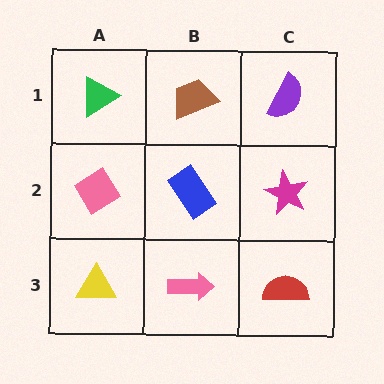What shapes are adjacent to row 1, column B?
A blue rectangle (row 2, column B), a green triangle (row 1, column A), a purple semicircle (row 1, column C).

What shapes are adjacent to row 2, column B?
A brown trapezoid (row 1, column B), a pink arrow (row 3, column B), a pink diamond (row 2, column A), a magenta star (row 2, column C).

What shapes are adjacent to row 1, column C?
A magenta star (row 2, column C), a brown trapezoid (row 1, column B).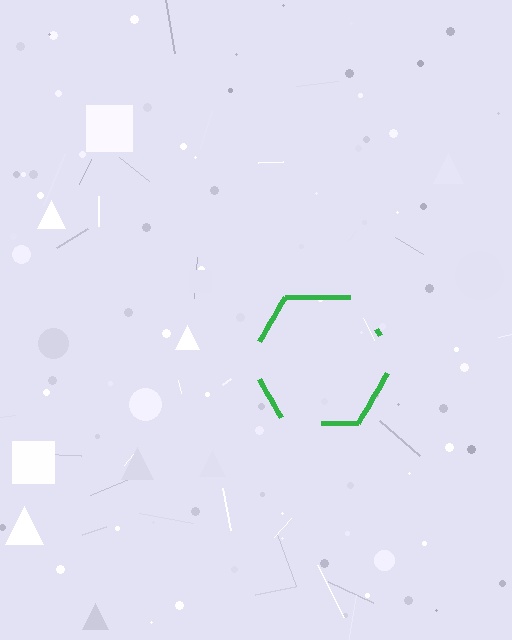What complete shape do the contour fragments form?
The contour fragments form a hexagon.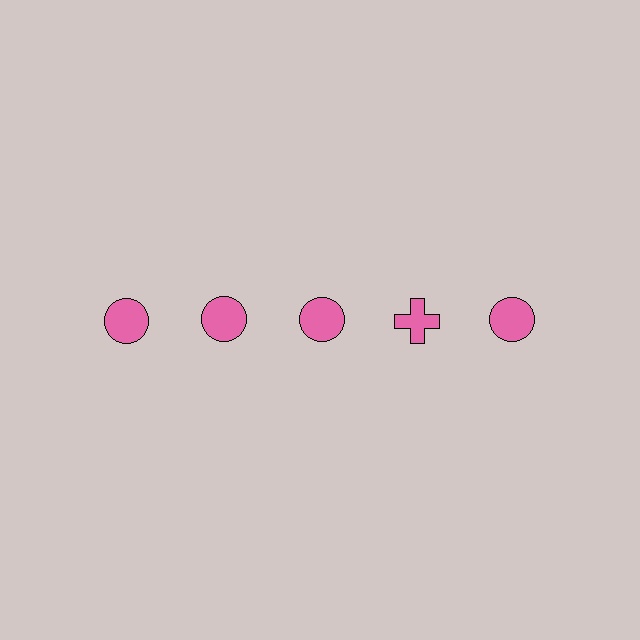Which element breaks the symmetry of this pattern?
The pink cross in the top row, second from right column breaks the symmetry. All other shapes are pink circles.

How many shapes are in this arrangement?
There are 5 shapes arranged in a grid pattern.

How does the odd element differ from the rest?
It has a different shape: cross instead of circle.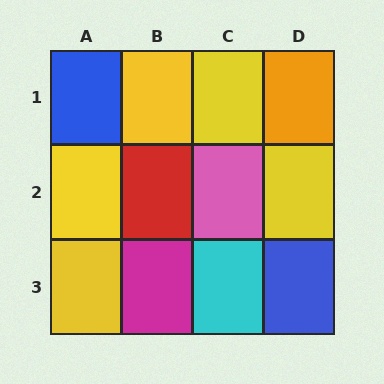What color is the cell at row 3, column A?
Yellow.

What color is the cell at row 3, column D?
Blue.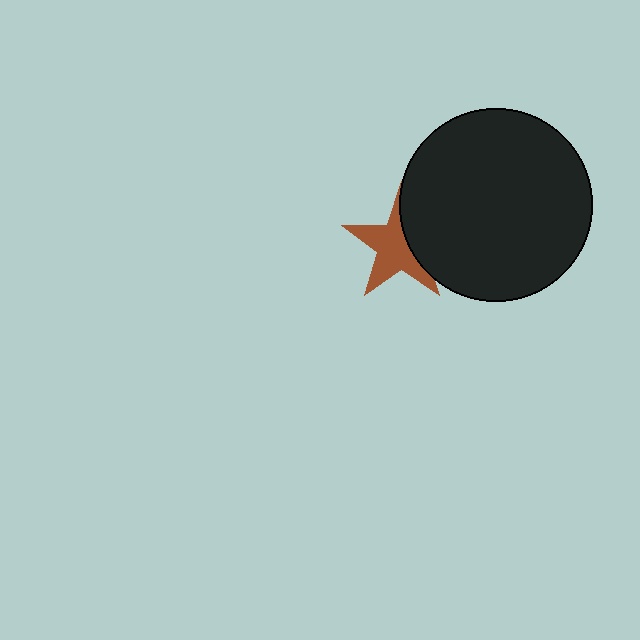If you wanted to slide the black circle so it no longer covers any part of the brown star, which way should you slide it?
Slide it right — that is the most direct way to separate the two shapes.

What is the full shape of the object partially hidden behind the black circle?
The partially hidden object is a brown star.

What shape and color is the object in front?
The object in front is a black circle.